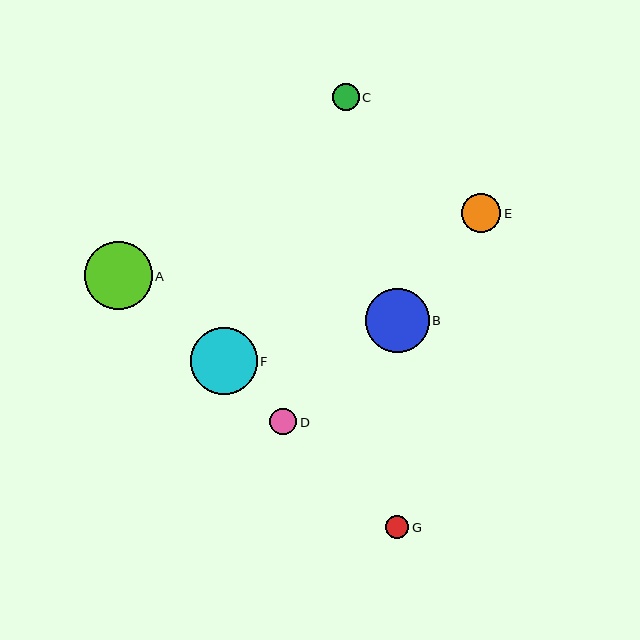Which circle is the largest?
Circle A is the largest with a size of approximately 68 pixels.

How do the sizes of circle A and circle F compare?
Circle A and circle F are approximately the same size.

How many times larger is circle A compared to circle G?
Circle A is approximately 2.9 times the size of circle G.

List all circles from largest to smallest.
From largest to smallest: A, F, B, E, D, C, G.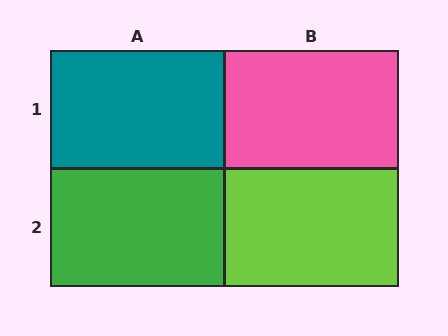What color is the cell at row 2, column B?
Lime.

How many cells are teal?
1 cell is teal.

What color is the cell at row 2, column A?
Green.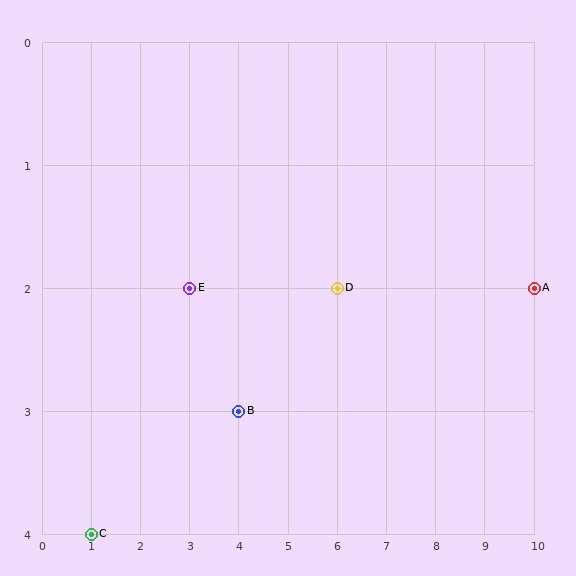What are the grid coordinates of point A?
Point A is at grid coordinates (10, 2).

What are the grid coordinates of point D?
Point D is at grid coordinates (6, 2).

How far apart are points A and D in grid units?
Points A and D are 4 columns apart.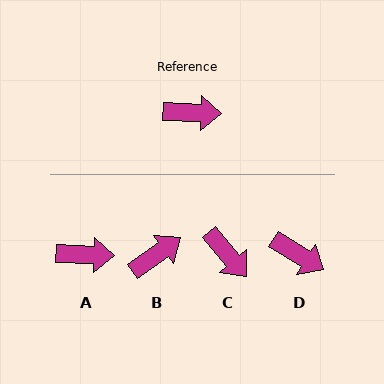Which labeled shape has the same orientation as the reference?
A.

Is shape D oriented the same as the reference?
No, it is off by about 29 degrees.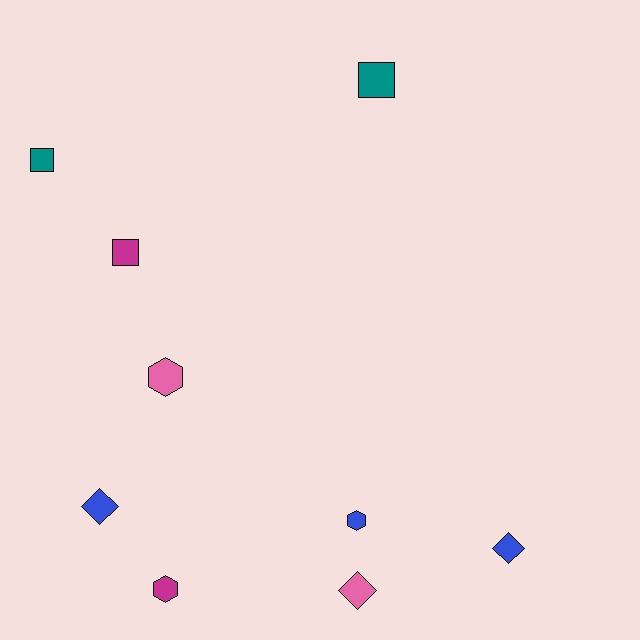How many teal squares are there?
There are 2 teal squares.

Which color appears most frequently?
Blue, with 3 objects.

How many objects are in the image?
There are 9 objects.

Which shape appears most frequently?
Hexagon, with 3 objects.